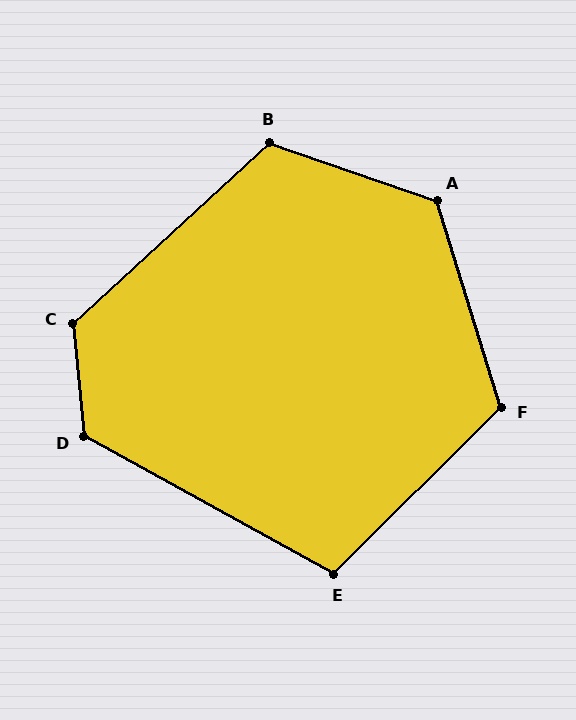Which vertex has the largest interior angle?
C, at approximately 127 degrees.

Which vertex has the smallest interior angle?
E, at approximately 107 degrees.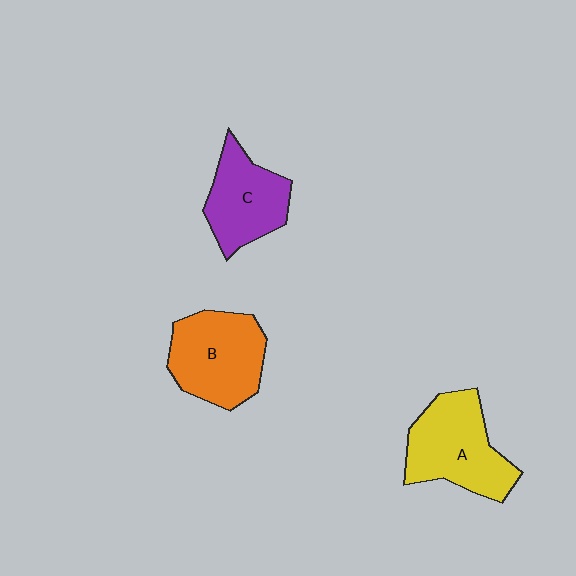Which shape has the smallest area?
Shape C (purple).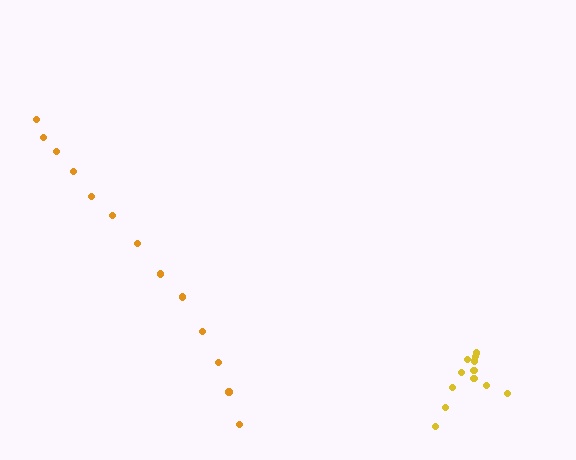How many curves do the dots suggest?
There are 2 distinct paths.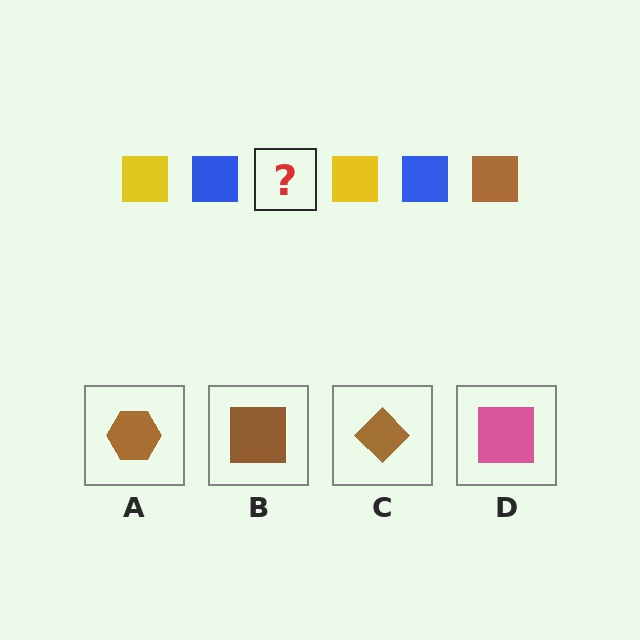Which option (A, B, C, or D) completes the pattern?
B.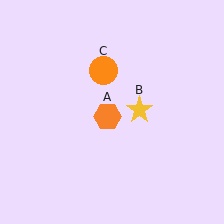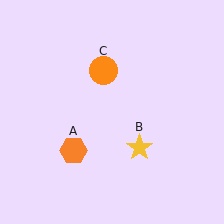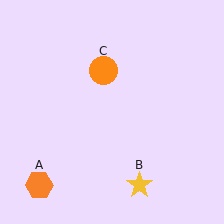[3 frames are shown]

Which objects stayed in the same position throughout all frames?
Orange circle (object C) remained stationary.